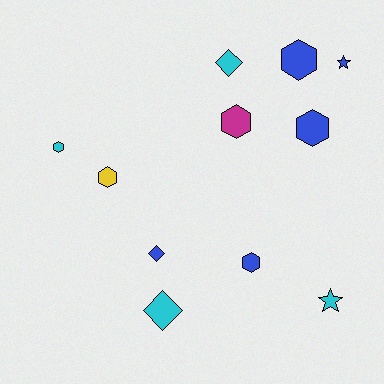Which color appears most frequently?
Blue, with 5 objects.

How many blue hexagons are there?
There are 3 blue hexagons.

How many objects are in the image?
There are 11 objects.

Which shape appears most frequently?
Hexagon, with 6 objects.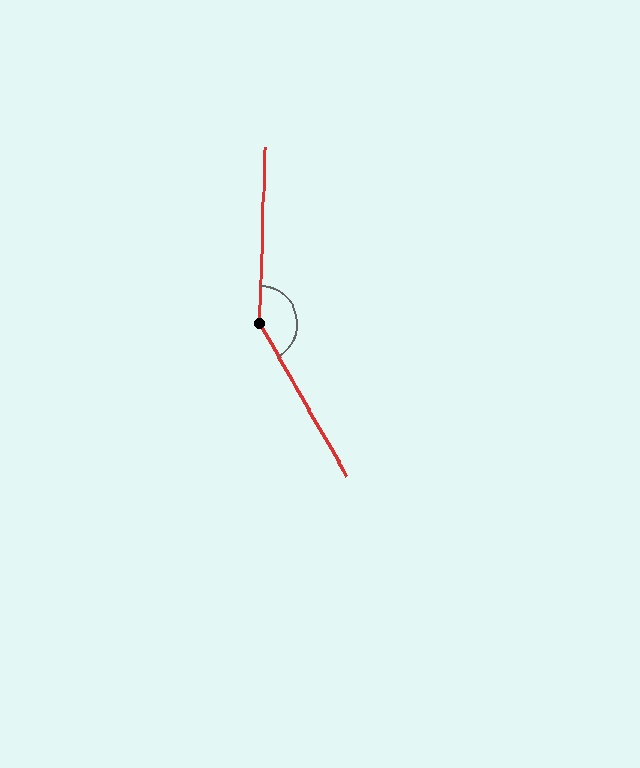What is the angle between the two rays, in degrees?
Approximately 148 degrees.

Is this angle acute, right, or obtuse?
It is obtuse.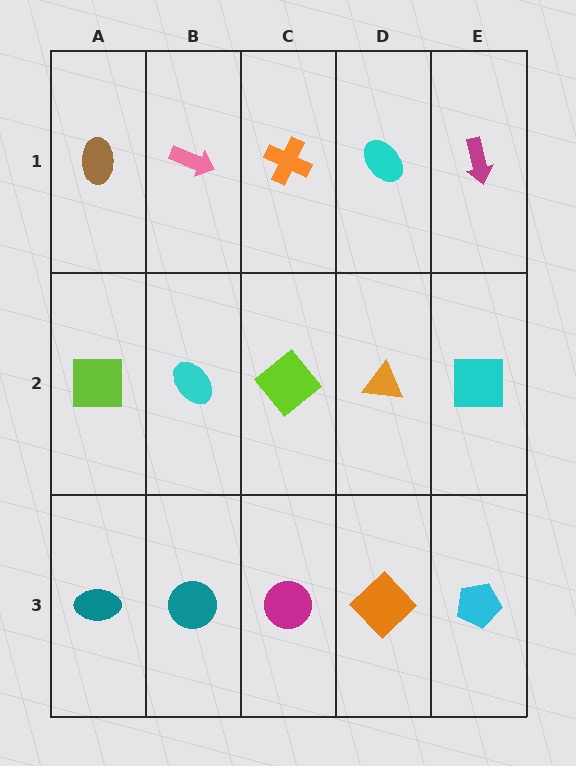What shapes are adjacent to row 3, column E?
A cyan square (row 2, column E), an orange diamond (row 3, column D).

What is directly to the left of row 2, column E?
An orange triangle.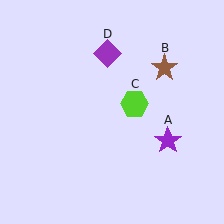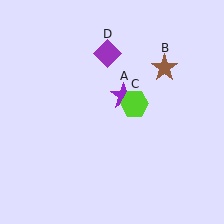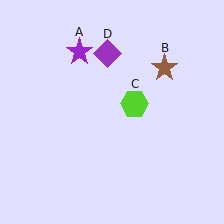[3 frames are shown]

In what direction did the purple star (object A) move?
The purple star (object A) moved up and to the left.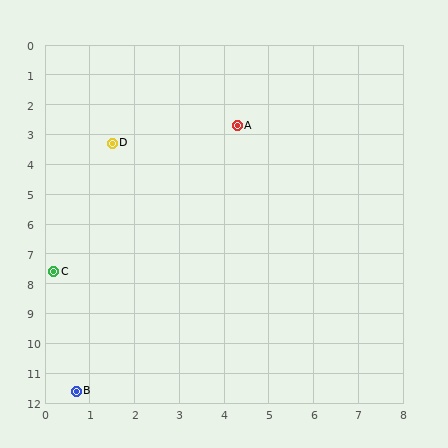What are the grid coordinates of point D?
Point D is at approximately (1.5, 3.3).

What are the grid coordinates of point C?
Point C is at approximately (0.2, 7.6).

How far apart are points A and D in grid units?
Points A and D are about 2.9 grid units apart.